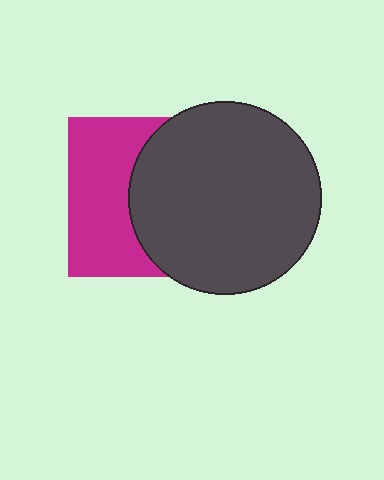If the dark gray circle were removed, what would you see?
You would see the complete magenta square.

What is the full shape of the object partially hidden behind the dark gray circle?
The partially hidden object is a magenta square.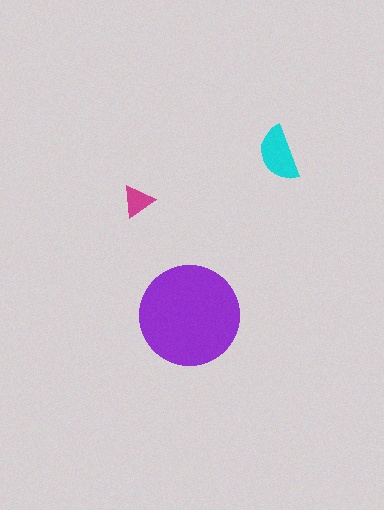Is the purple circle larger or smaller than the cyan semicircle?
Larger.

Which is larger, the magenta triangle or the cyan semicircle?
The cyan semicircle.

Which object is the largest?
The purple circle.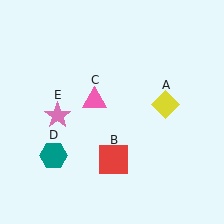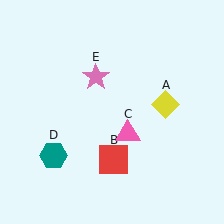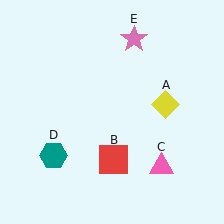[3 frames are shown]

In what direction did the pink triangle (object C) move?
The pink triangle (object C) moved down and to the right.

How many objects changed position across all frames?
2 objects changed position: pink triangle (object C), pink star (object E).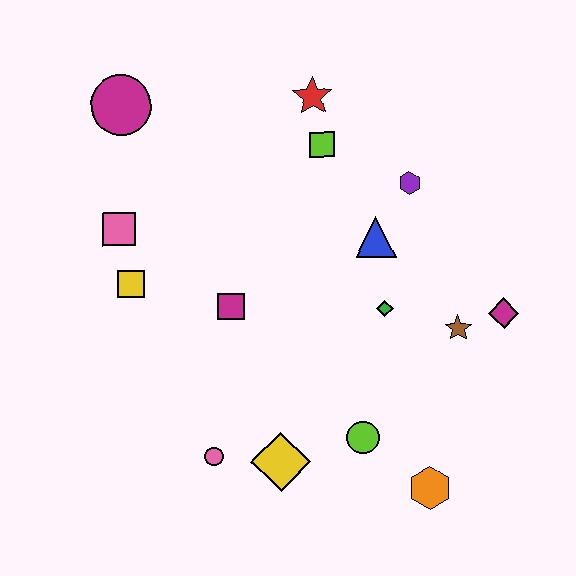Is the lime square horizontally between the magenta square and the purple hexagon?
Yes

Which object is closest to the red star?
The lime square is closest to the red star.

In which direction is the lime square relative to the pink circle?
The lime square is above the pink circle.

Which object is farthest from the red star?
The orange hexagon is farthest from the red star.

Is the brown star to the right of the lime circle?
Yes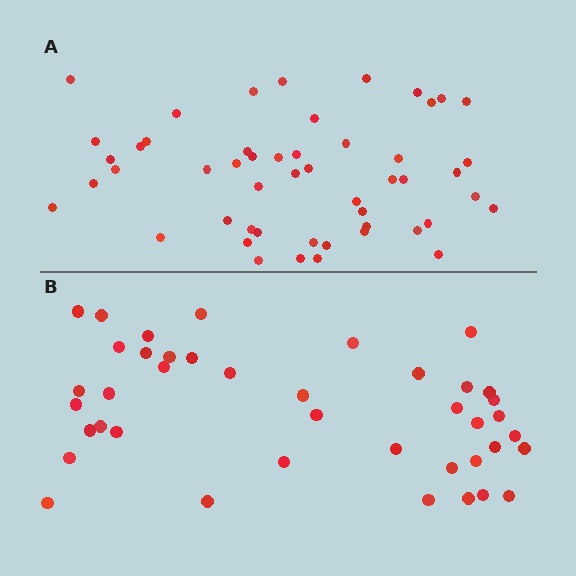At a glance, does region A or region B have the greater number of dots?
Region A (the top region) has more dots.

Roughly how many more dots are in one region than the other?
Region A has roughly 10 or so more dots than region B.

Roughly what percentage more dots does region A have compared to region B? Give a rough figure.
About 25% more.